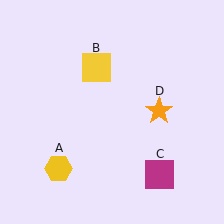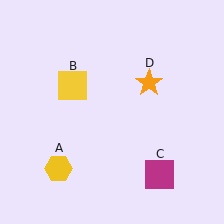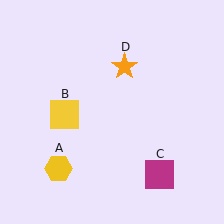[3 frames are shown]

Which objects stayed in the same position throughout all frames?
Yellow hexagon (object A) and magenta square (object C) remained stationary.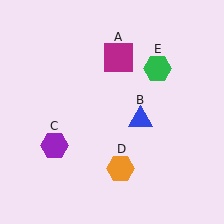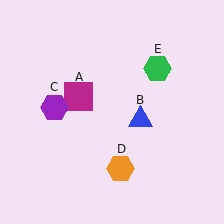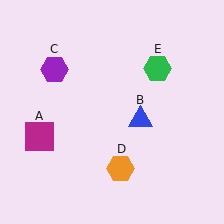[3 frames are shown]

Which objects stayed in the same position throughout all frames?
Blue triangle (object B) and orange hexagon (object D) and green hexagon (object E) remained stationary.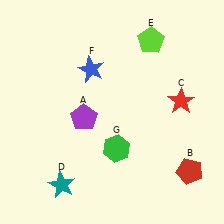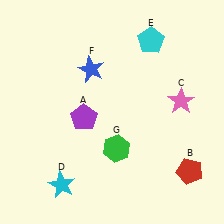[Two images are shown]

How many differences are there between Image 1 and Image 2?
There are 3 differences between the two images.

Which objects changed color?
C changed from red to pink. D changed from teal to cyan. E changed from lime to cyan.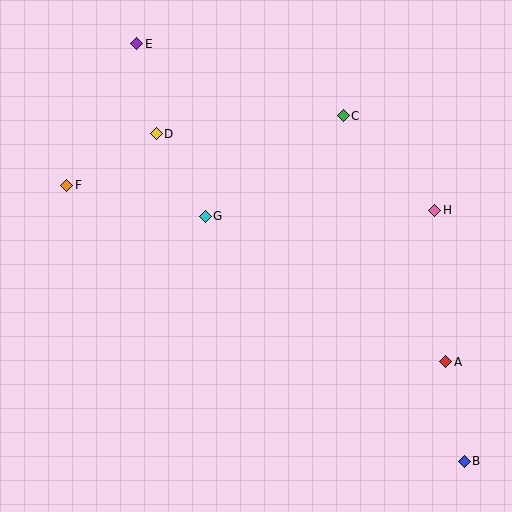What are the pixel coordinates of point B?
Point B is at (464, 461).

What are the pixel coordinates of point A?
Point A is at (446, 362).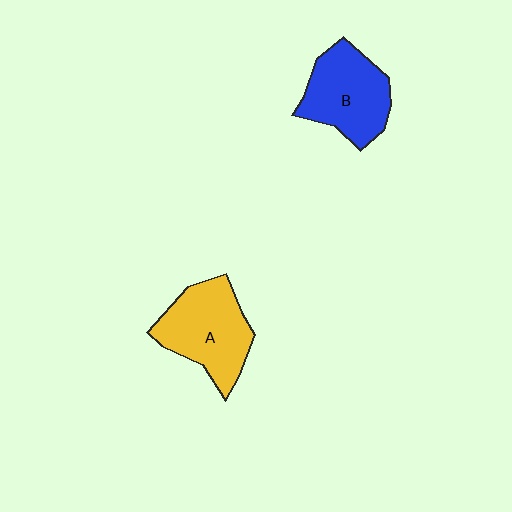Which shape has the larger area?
Shape A (yellow).